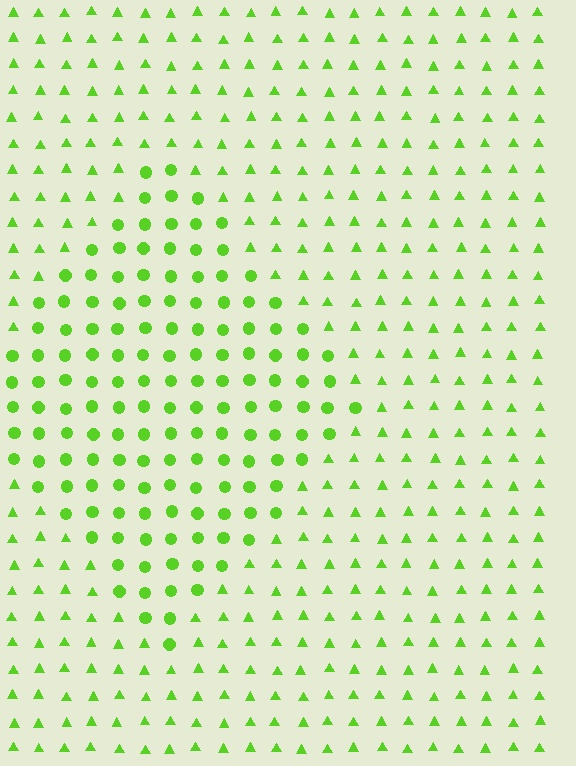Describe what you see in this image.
The image is filled with small lime elements arranged in a uniform grid. A diamond-shaped region contains circles, while the surrounding area contains triangles. The boundary is defined purely by the change in element shape.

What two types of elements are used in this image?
The image uses circles inside the diamond region and triangles outside it.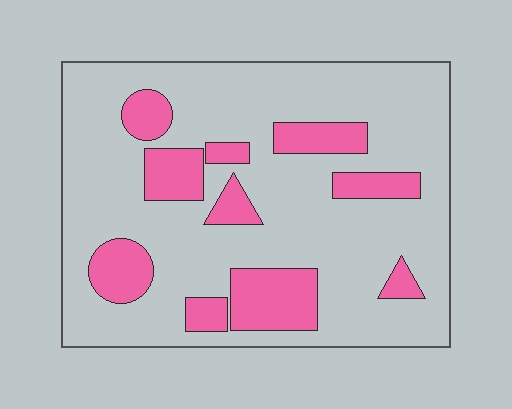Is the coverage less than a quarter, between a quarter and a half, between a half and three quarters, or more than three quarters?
Less than a quarter.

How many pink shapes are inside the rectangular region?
10.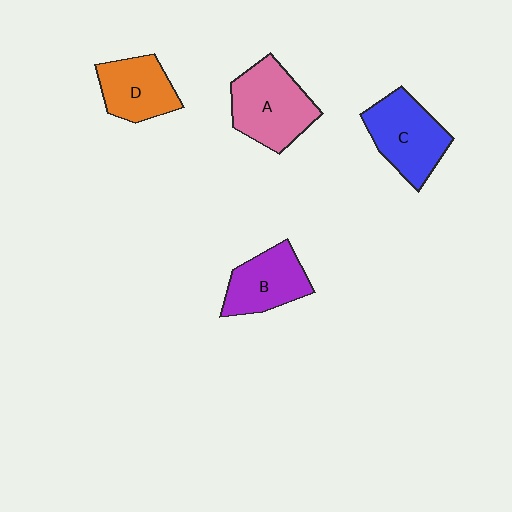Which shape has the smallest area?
Shape D (orange).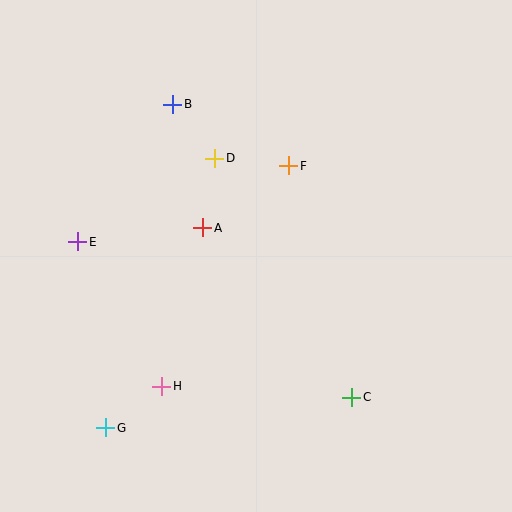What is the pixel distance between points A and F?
The distance between A and F is 106 pixels.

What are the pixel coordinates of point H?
Point H is at (162, 386).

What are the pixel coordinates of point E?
Point E is at (78, 242).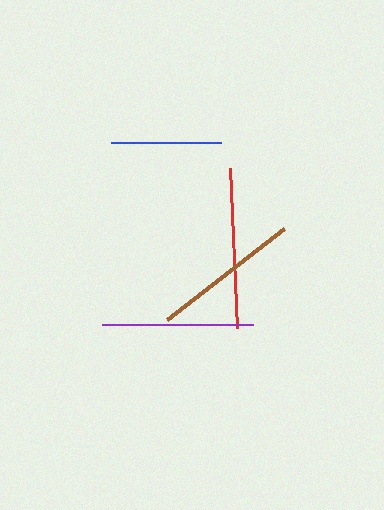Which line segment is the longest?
The red line is the longest at approximately 160 pixels.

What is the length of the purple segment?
The purple segment is approximately 152 pixels long.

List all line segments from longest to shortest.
From longest to shortest: red, purple, brown, blue.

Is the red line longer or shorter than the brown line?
The red line is longer than the brown line.